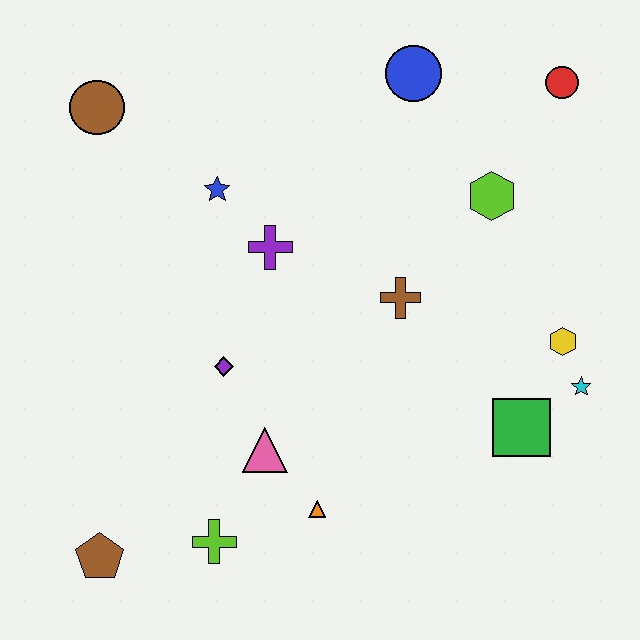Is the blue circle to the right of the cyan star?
No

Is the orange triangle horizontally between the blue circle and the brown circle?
Yes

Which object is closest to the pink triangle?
The orange triangle is closest to the pink triangle.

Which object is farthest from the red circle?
The brown pentagon is farthest from the red circle.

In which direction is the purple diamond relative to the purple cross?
The purple diamond is below the purple cross.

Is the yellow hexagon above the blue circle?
No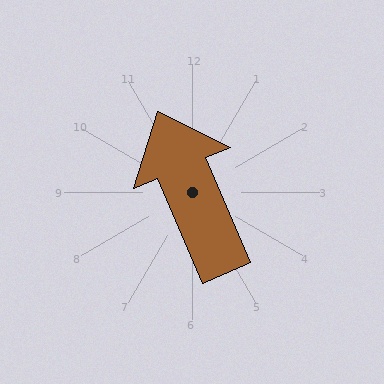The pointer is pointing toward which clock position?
Roughly 11 o'clock.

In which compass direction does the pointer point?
Northwest.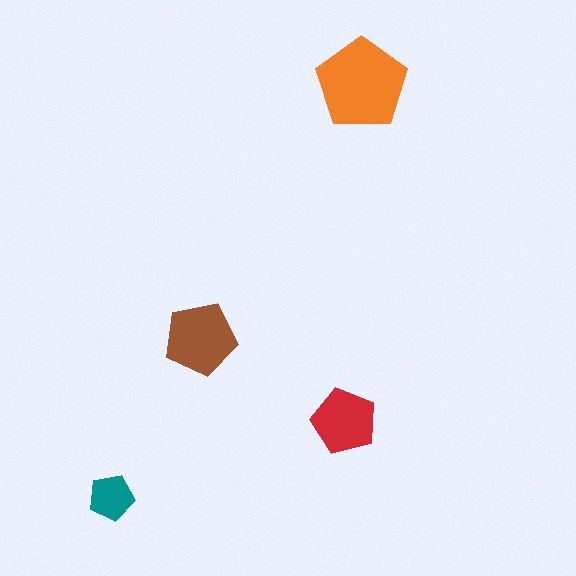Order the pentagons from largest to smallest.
the orange one, the brown one, the red one, the teal one.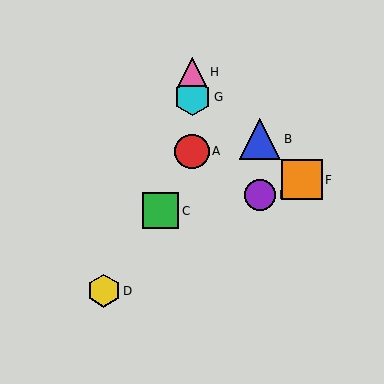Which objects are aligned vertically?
Objects A, G, H are aligned vertically.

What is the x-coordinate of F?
Object F is at x≈302.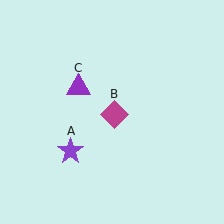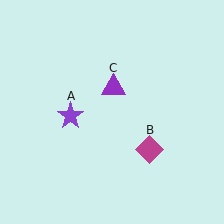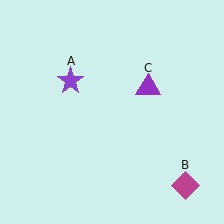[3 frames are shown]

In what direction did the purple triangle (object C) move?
The purple triangle (object C) moved right.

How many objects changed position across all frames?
3 objects changed position: purple star (object A), magenta diamond (object B), purple triangle (object C).